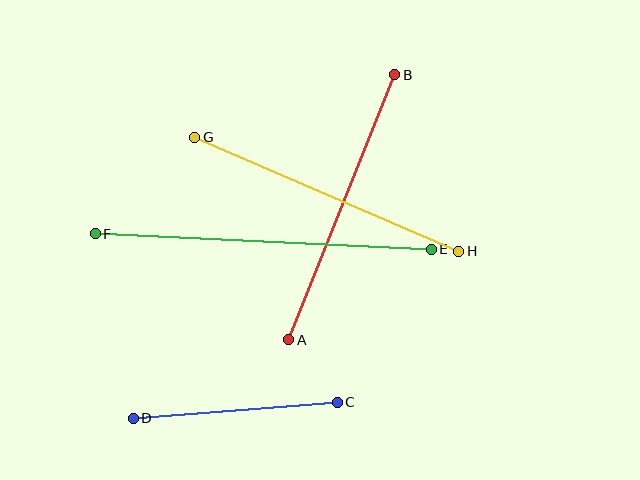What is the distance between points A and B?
The distance is approximately 285 pixels.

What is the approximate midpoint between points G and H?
The midpoint is at approximately (327, 194) pixels.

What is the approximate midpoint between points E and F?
The midpoint is at approximately (263, 242) pixels.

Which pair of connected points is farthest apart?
Points E and F are farthest apart.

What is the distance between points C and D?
The distance is approximately 205 pixels.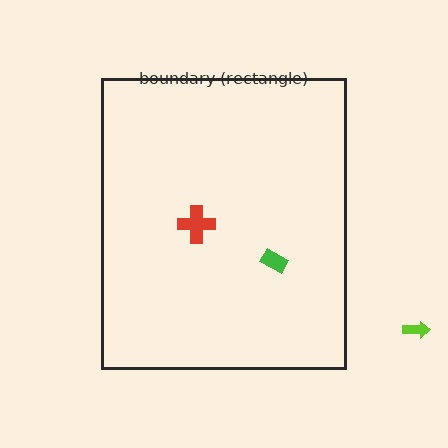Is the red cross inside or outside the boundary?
Inside.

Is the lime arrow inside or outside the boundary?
Outside.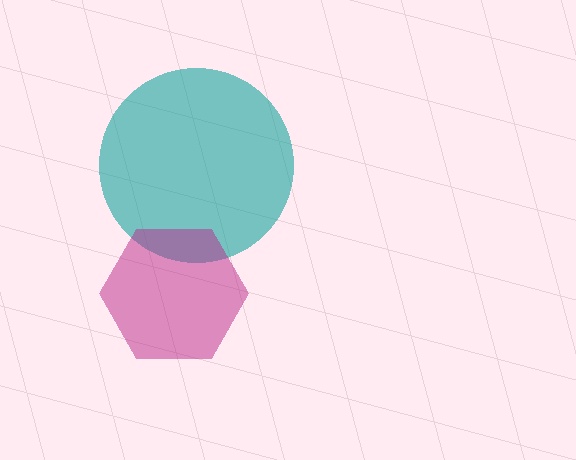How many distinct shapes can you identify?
There are 2 distinct shapes: a teal circle, a magenta hexagon.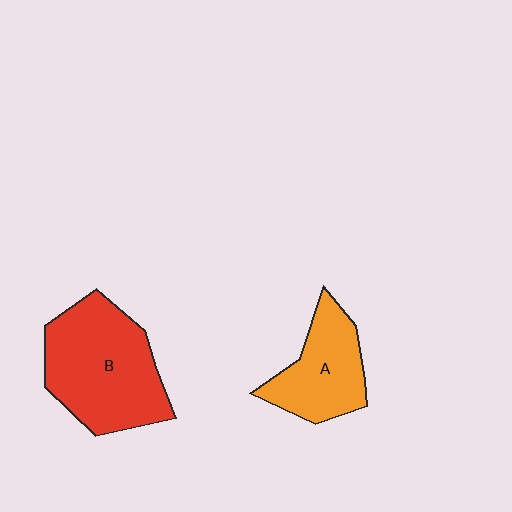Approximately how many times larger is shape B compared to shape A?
Approximately 1.6 times.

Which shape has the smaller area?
Shape A (orange).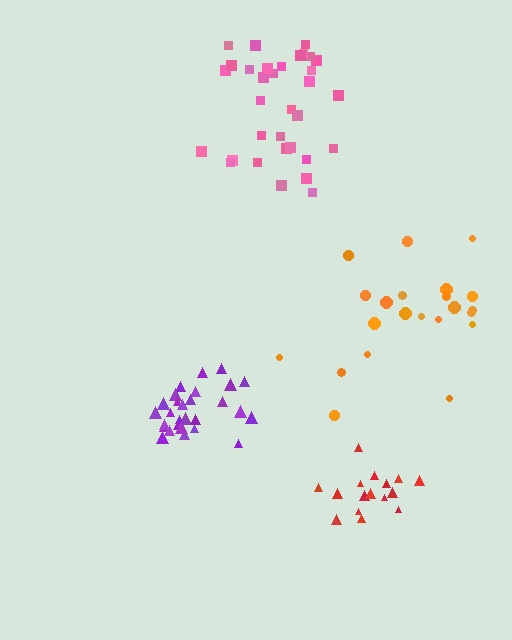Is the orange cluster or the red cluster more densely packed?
Red.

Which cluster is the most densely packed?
Purple.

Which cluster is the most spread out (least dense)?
Orange.